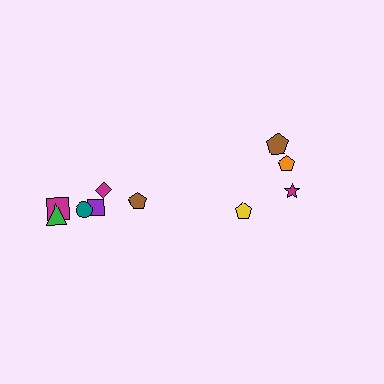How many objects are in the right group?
There are 4 objects.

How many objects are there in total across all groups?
There are 10 objects.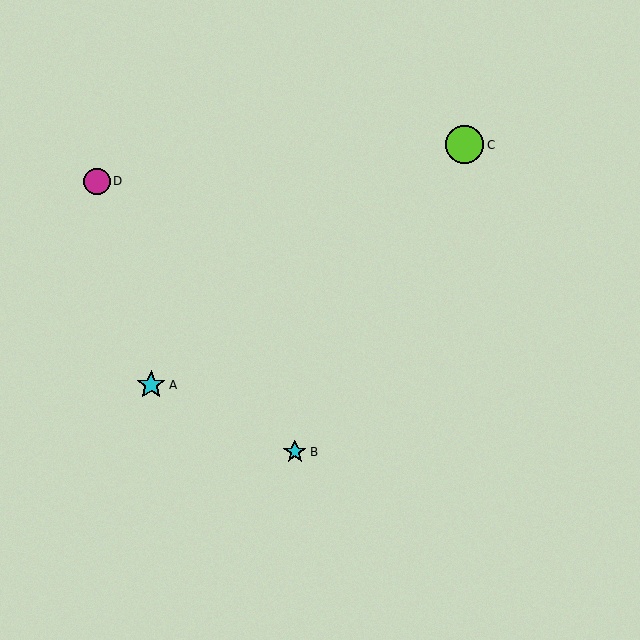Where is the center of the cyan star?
The center of the cyan star is at (295, 452).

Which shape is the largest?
The lime circle (labeled C) is the largest.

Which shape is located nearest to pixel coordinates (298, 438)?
The cyan star (labeled B) at (295, 452) is nearest to that location.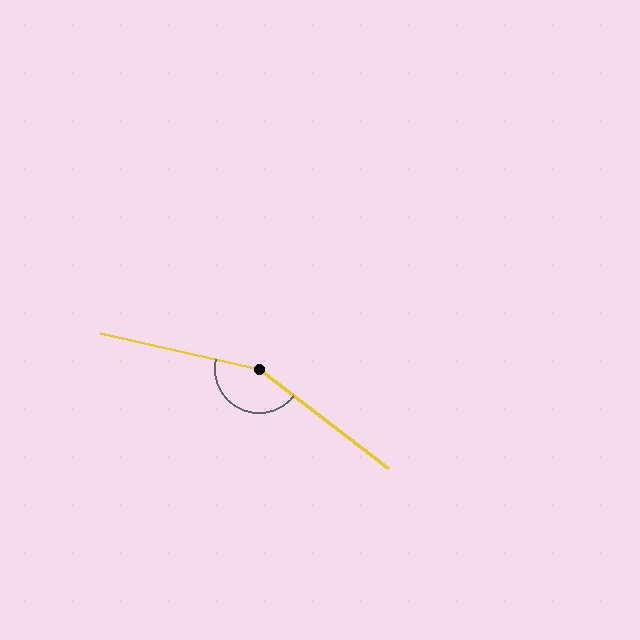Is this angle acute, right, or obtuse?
It is obtuse.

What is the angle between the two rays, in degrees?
Approximately 155 degrees.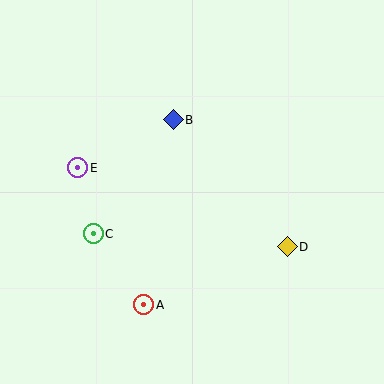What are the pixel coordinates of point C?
Point C is at (93, 234).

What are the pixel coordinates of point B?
Point B is at (173, 120).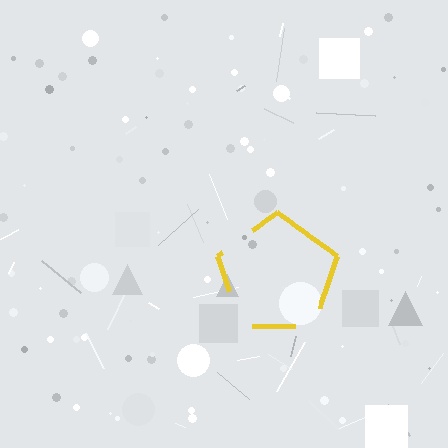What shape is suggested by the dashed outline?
The dashed outline suggests a pentagon.